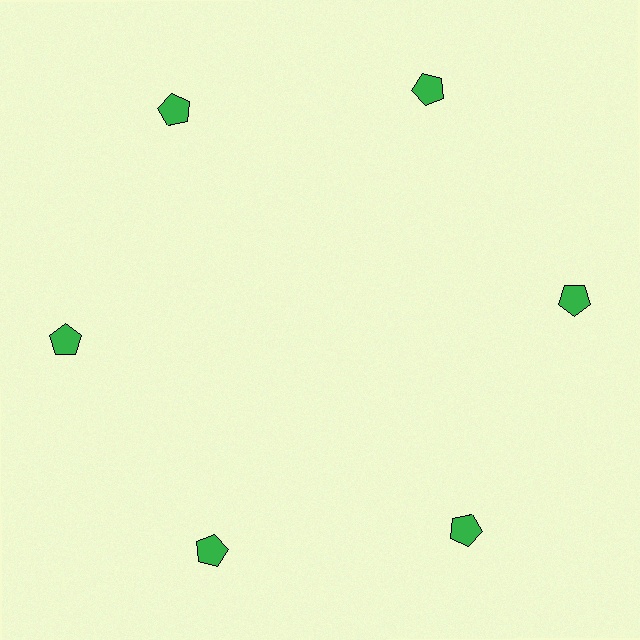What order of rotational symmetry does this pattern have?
This pattern has 6-fold rotational symmetry.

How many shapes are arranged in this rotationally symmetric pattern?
There are 6 shapes, arranged in 6 groups of 1.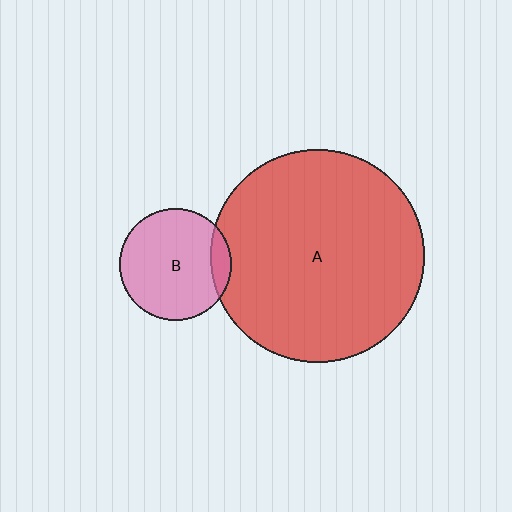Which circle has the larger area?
Circle A (red).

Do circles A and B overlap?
Yes.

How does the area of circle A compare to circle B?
Approximately 3.7 times.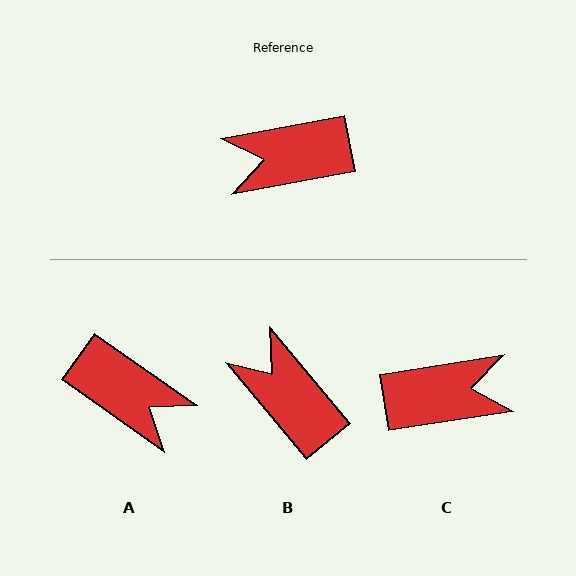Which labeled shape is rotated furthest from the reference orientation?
C, about 179 degrees away.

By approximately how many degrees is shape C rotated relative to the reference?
Approximately 179 degrees counter-clockwise.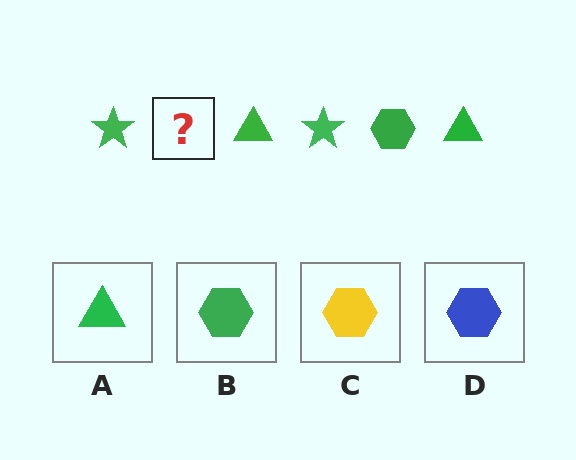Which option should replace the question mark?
Option B.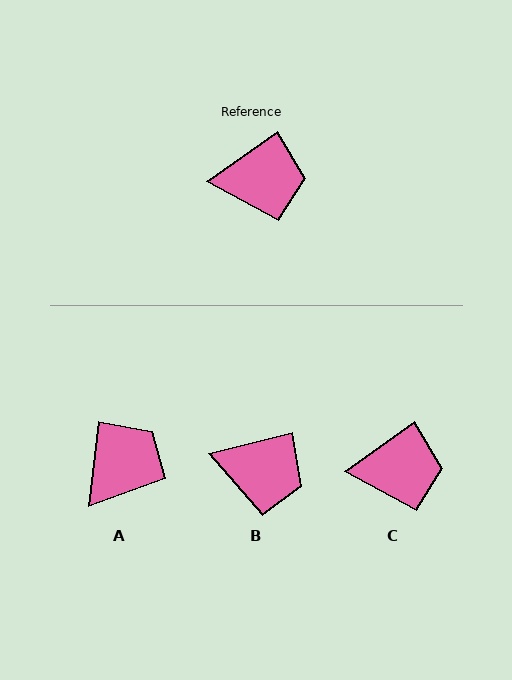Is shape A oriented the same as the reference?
No, it is off by about 48 degrees.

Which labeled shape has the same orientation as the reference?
C.